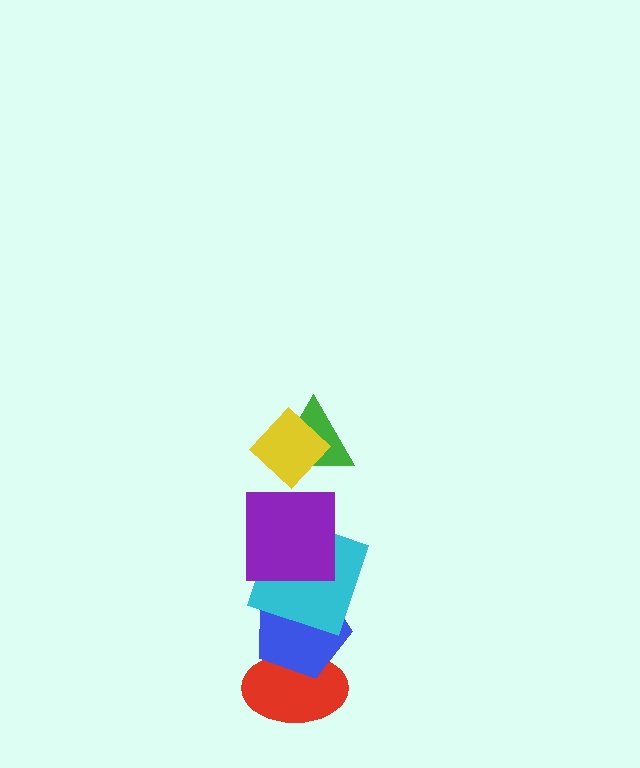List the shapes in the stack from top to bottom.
From top to bottom: the yellow diamond, the green triangle, the purple square, the cyan square, the blue pentagon, the red ellipse.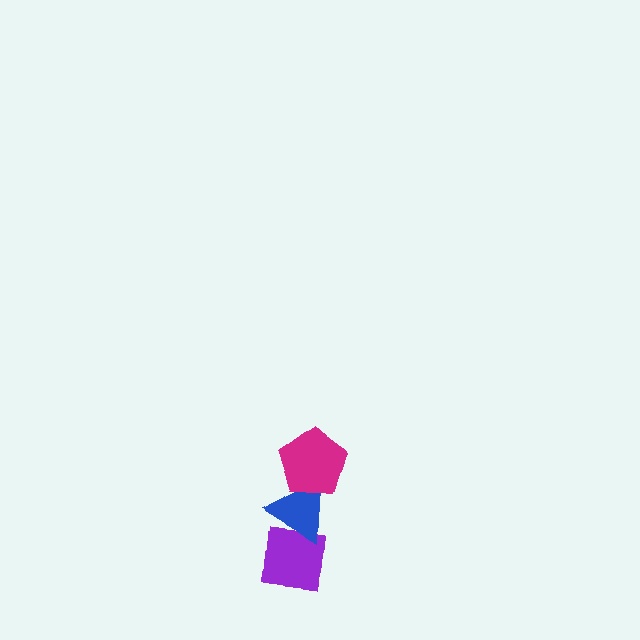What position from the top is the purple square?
The purple square is 3rd from the top.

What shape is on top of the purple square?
The blue triangle is on top of the purple square.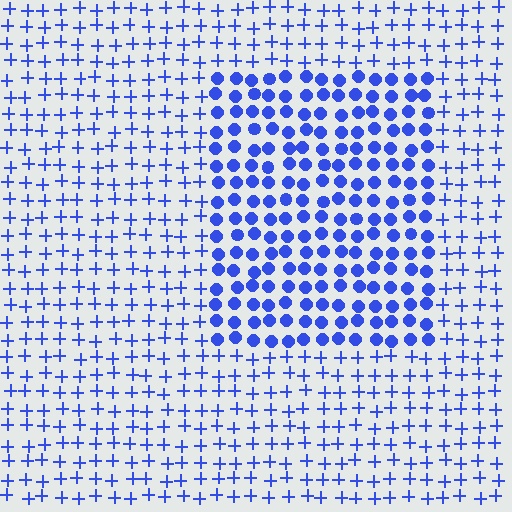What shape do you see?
I see a rectangle.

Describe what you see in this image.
The image is filled with small blue elements arranged in a uniform grid. A rectangle-shaped region contains circles, while the surrounding area contains plus signs. The boundary is defined purely by the change in element shape.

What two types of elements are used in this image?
The image uses circles inside the rectangle region and plus signs outside it.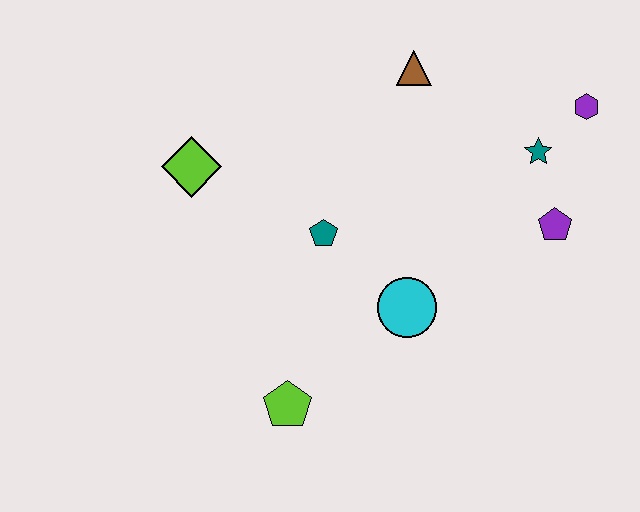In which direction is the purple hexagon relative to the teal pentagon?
The purple hexagon is to the right of the teal pentagon.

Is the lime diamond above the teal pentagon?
Yes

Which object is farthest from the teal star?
The lime pentagon is farthest from the teal star.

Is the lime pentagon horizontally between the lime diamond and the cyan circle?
Yes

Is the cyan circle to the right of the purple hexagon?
No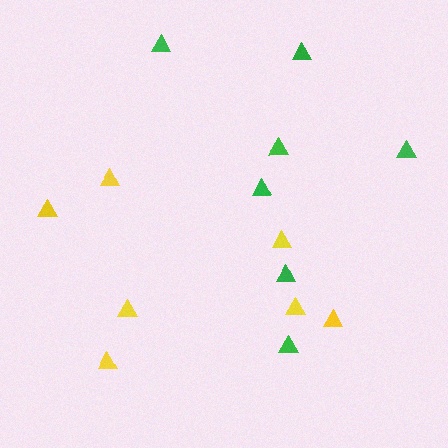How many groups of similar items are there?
There are 2 groups: one group of yellow triangles (7) and one group of green triangles (7).